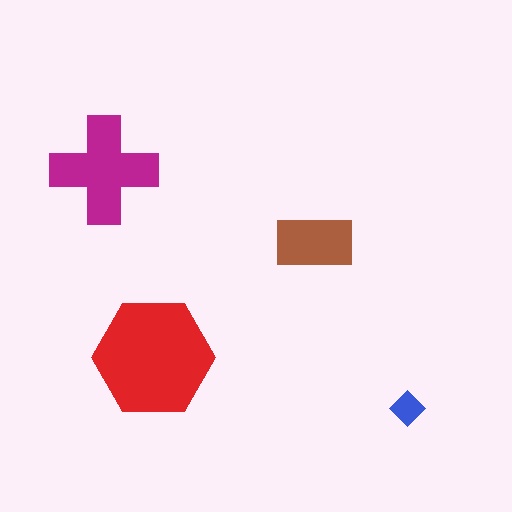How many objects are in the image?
There are 4 objects in the image.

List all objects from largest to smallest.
The red hexagon, the magenta cross, the brown rectangle, the blue diamond.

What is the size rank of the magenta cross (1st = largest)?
2nd.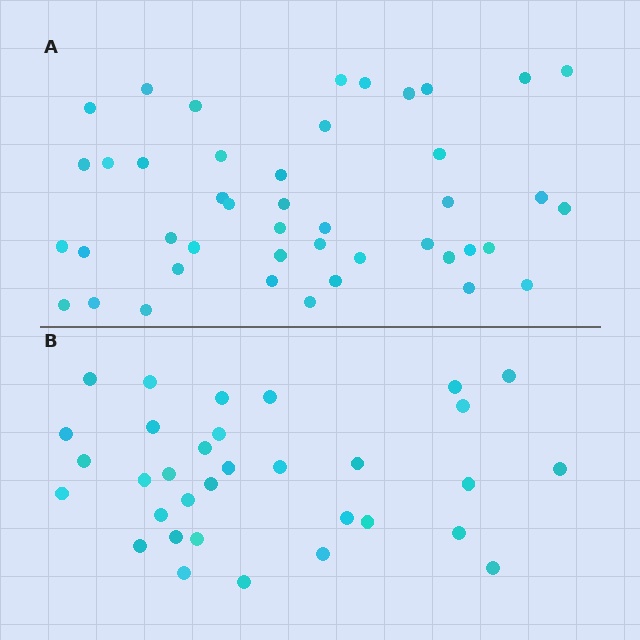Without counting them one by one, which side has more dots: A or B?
Region A (the top region) has more dots.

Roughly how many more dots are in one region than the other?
Region A has roughly 12 or so more dots than region B.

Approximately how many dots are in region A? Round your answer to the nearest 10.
About 40 dots. (The exact count is 44, which rounds to 40.)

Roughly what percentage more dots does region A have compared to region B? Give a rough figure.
About 35% more.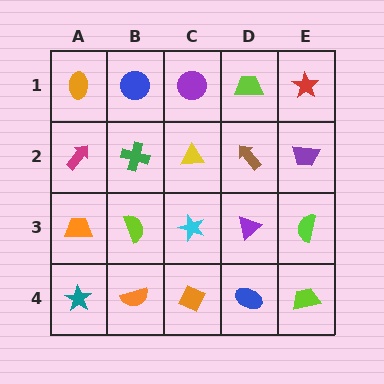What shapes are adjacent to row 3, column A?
A magenta arrow (row 2, column A), a teal star (row 4, column A), a lime semicircle (row 3, column B).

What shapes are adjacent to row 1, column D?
A brown arrow (row 2, column D), a purple circle (row 1, column C), a red star (row 1, column E).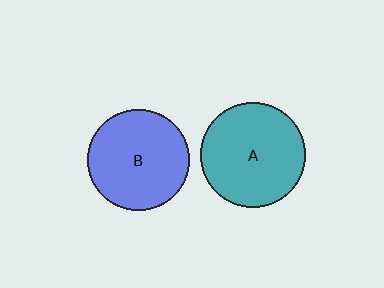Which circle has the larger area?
Circle A (teal).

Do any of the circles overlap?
No, none of the circles overlap.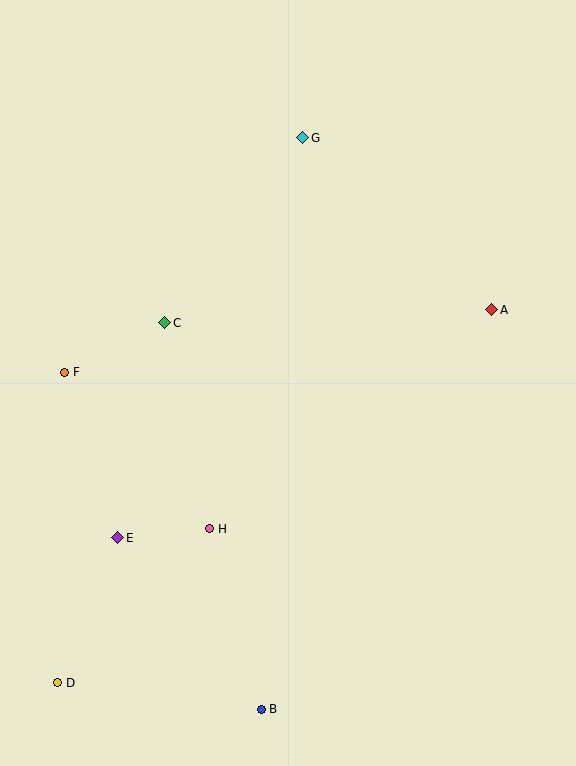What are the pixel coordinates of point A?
Point A is at (491, 310).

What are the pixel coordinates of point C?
Point C is at (165, 323).